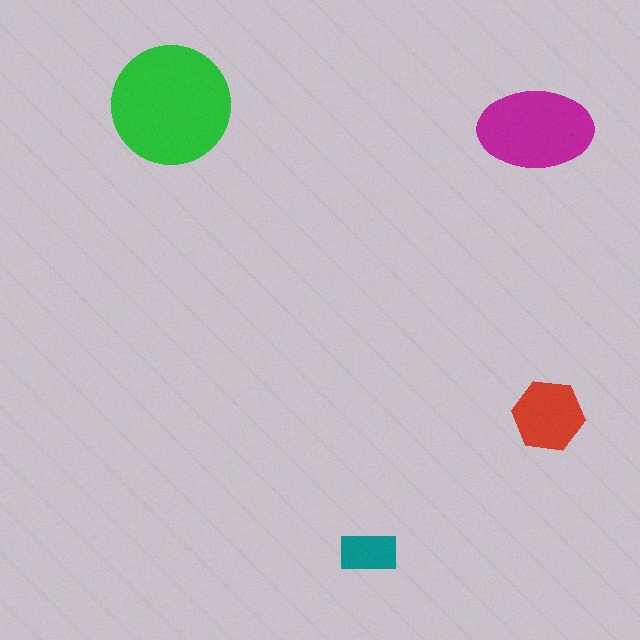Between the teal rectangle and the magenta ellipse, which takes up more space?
The magenta ellipse.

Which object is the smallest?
The teal rectangle.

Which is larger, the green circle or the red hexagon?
The green circle.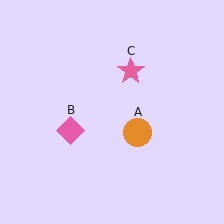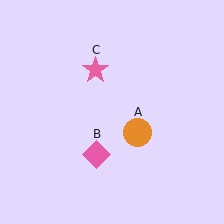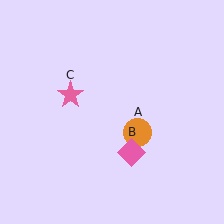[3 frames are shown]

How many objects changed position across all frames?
2 objects changed position: pink diamond (object B), pink star (object C).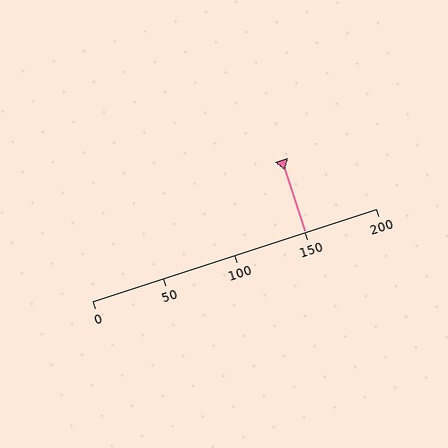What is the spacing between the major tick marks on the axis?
The major ticks are spaced 50 apart.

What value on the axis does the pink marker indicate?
The marker indicates approximately 150.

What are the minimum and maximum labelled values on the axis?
The axis runs from 0 to 200.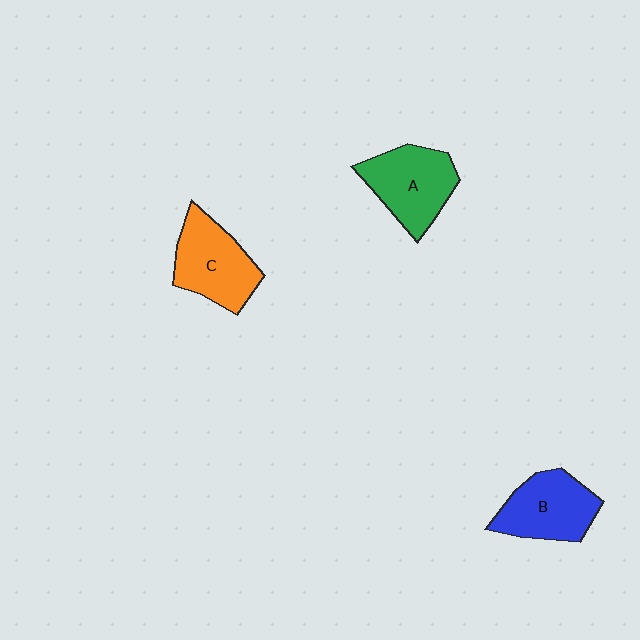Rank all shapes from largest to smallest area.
From largest to smallest: C (orange), A (green), B (blue).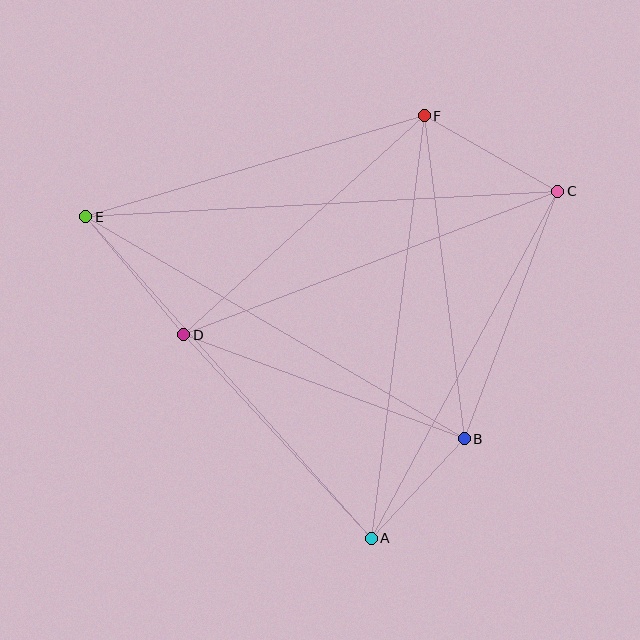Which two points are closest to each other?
Points A and B are closest to each other.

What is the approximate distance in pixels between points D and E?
The distance between D and E is approximately 154 pixels.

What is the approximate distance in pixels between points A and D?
The distance between A and D is approximately 276 pixels.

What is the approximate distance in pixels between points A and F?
The distance between A and F is approximately 426 pixels.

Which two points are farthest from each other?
Points C and E are farthest from each other.